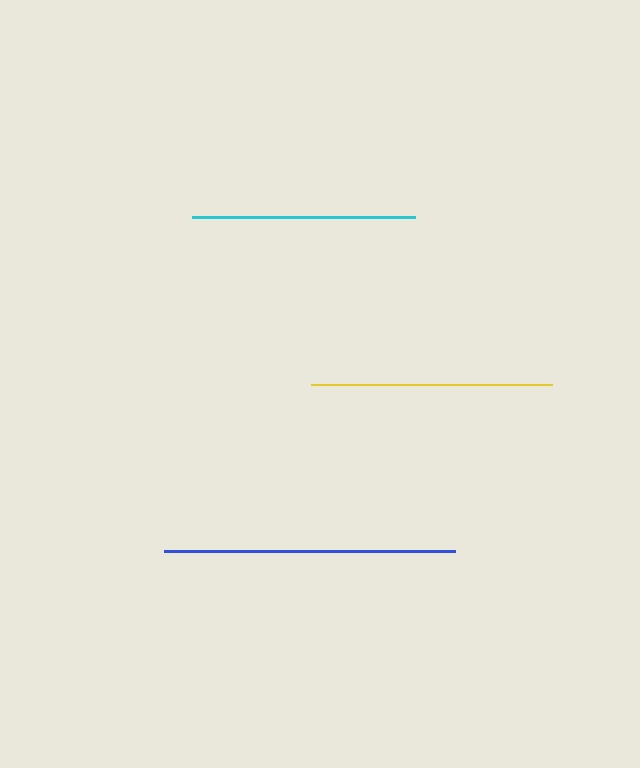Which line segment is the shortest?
The cyan line is the shortest at approximately 223 pixels.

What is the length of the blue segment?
The blue segment is approximately 291 pixels long.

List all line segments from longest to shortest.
From longest to shortest: blue, yellow, cyan.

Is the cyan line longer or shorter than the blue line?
The blue line is longer than the cyan line.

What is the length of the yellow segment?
The yellow segment is approximately 241 pixels long.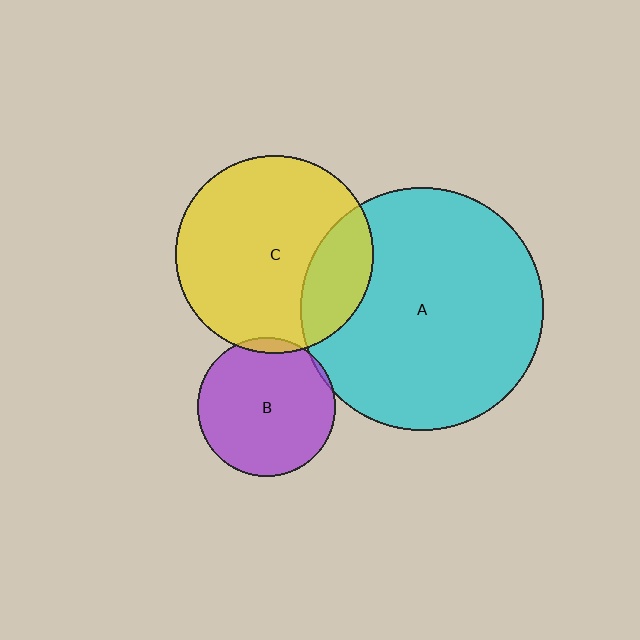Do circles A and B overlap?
Yes.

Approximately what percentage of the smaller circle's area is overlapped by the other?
Approximately 5%.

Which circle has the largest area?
Circle A (cyan).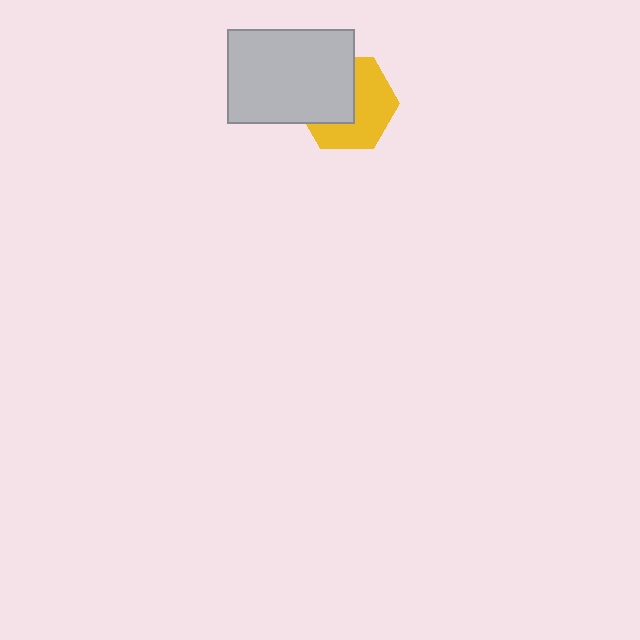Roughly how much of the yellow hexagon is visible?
About half of it is visible (roughly 54%).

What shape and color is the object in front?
The object in front is a light gray rectangle.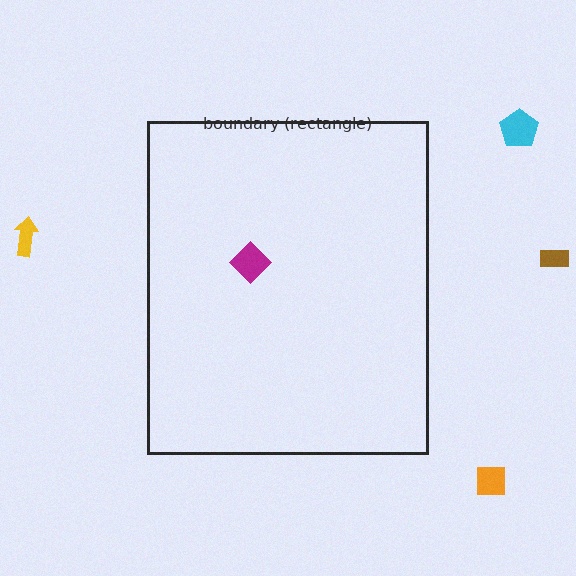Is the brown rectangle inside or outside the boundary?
Outside.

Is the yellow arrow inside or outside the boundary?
Outside.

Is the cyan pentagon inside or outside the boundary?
Outside.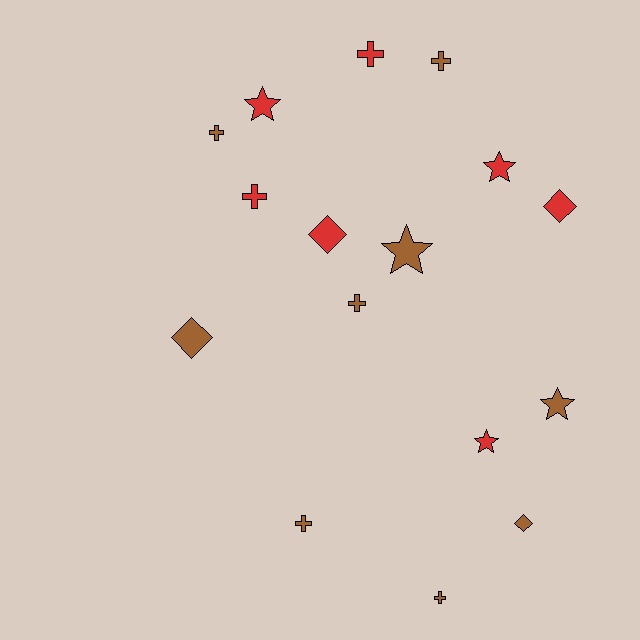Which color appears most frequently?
Brown, with 9 objects.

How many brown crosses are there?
There are 5 brown crosses.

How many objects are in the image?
There are 16 objects.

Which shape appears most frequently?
Cross, with 7 objects.